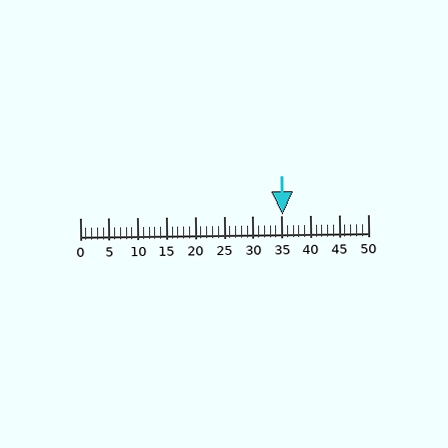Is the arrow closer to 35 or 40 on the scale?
The arrow is closer to 35.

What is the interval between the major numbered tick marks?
The major tick marks are spaced 5 units apart.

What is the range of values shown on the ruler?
The ruler shows values from 0 to 50.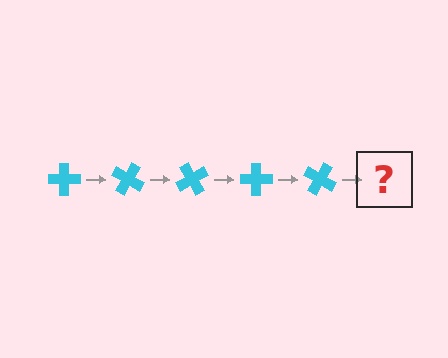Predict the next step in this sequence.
The next step is a cyan cross rotated 150 degrees.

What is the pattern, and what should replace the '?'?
The pattern is that the cross rotates 30 degrees each step. The '?' should be a cyan cross rotated 150 degrees.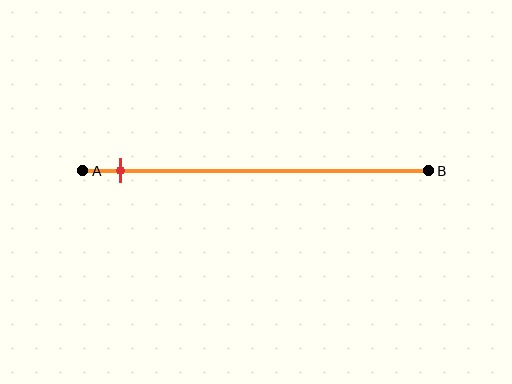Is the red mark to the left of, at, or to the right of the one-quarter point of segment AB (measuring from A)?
The red mark is to the left of the one-quarter point of segment AB.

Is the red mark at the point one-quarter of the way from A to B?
No, the mark is at about 10% from A, not at the 25% one-quarter point.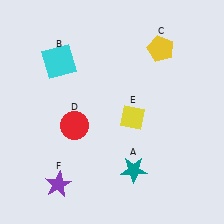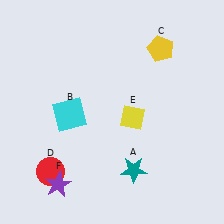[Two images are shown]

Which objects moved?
The objects that moved are: the cyan square (B), the red circle (D).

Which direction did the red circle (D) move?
The red circle (D) moved down.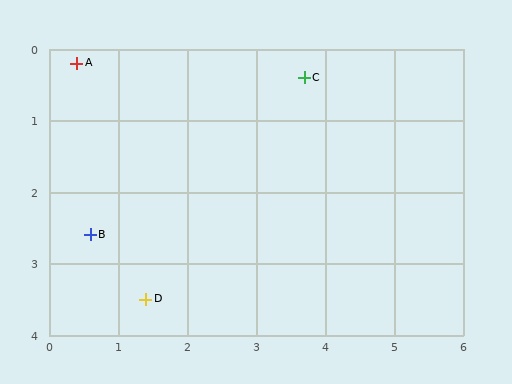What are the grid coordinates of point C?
Point C is at approximately (3.7, 0.4).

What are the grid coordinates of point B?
Point B is at approximately (0.6, 2.6).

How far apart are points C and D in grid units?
Points C and D are about 3.9 grid units apart.